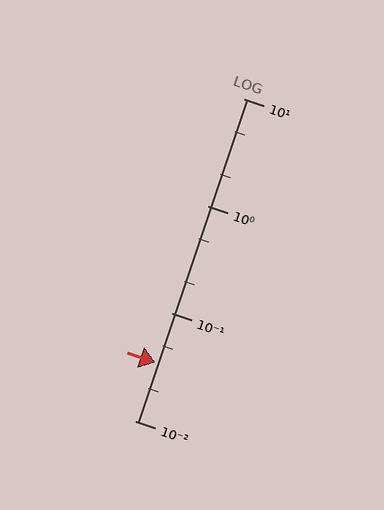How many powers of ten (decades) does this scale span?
The scale spans 3 decades, from 0.01 to 10.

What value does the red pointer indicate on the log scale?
The pointer indicates approximately 0.035.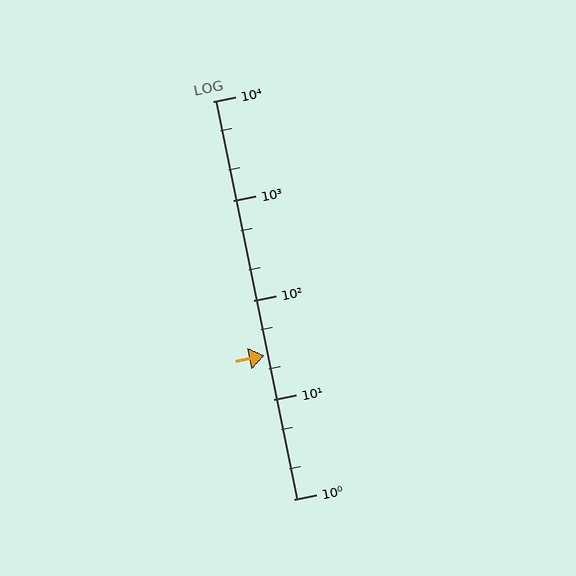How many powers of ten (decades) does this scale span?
The scale spans 4 decades, from 1 to 10000.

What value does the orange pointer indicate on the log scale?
The pointer indicates approximately 28.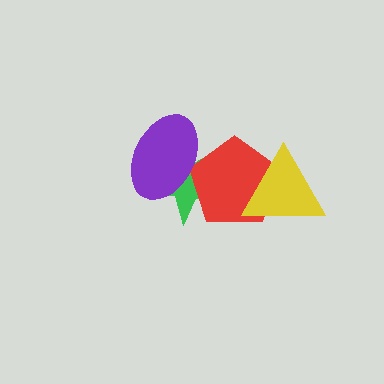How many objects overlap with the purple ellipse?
2 objects overlap with the purple ellipse.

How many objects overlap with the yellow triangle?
1 object overlaps with the yellow triangle.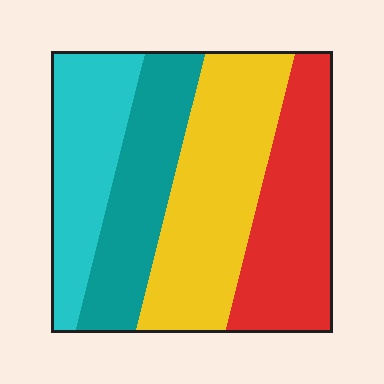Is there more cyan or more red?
Red.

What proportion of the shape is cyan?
Cyan takes up about one fifth (1/5) of the shape.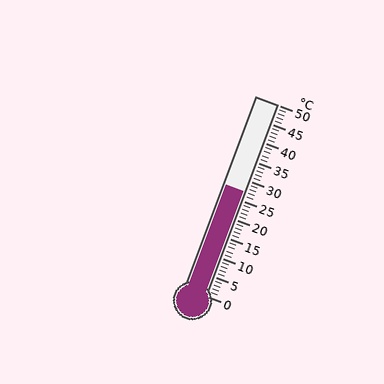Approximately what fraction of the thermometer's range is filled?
The thermometer is filled to approximately 55% of its range.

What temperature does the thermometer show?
The thermometer shows approximately 27°C.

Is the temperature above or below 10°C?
The temperature is above 10°C.